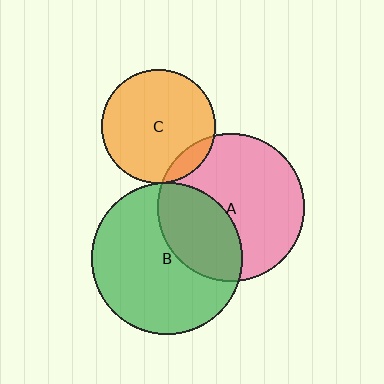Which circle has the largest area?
Circle B (green).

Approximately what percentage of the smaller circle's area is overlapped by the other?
Approximately 10%.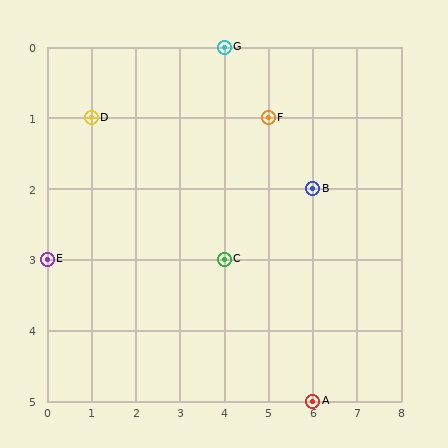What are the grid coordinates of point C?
Point C is at grid coordinates (4, 3).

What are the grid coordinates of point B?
Point B is at grid coordinates (6, 2).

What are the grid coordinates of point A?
Point A is at grid coordinates (6, 5).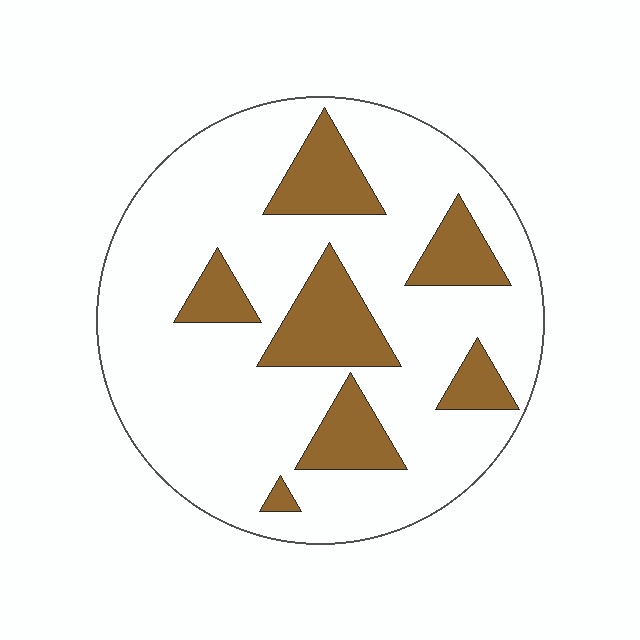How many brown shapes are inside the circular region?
7.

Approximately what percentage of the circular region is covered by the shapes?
Approximately 20%.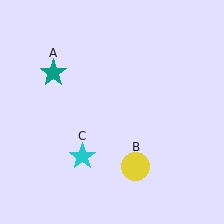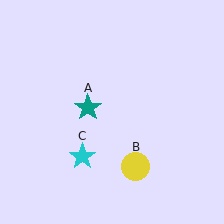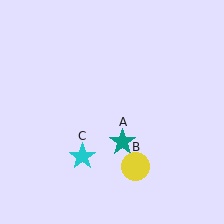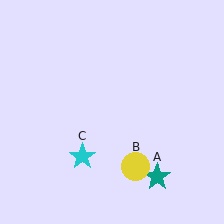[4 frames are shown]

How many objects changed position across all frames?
1 object changed position: teal star (object A).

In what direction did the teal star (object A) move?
The teal star (object A) moved down and to the right.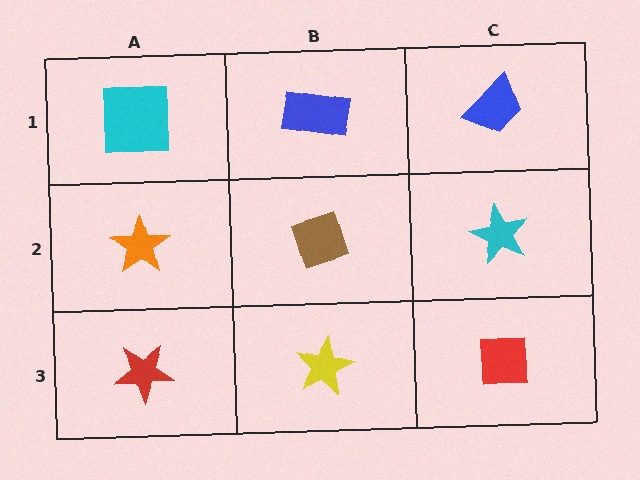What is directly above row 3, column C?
A cyan star.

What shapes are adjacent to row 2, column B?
A blue rectangle (row 1, column B), a yellow star (row 3, column B), an orange star (row 2, column A), a cyan star (row 2, column C).